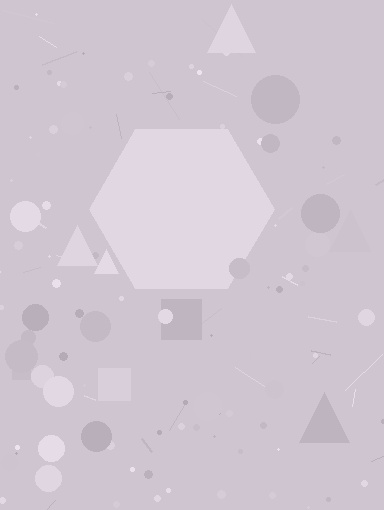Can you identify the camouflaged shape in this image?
The camouflaged shape is a hexagon.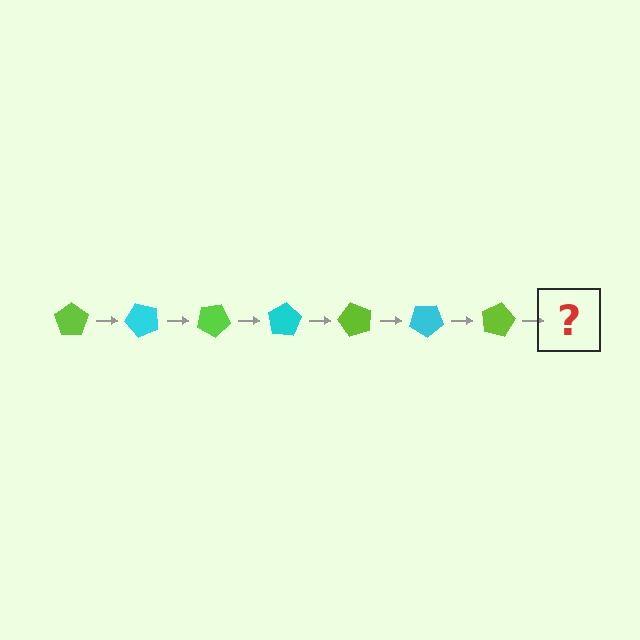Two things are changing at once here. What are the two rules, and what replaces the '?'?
The two rules are that it rotates 50 degrees each step and the color cycles through lime and cyan. The '?' should be a cyan pentagon, rotated 350 degrees from the start.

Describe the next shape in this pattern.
It should be a cyan pentagon, rotated 350 degrees from the start.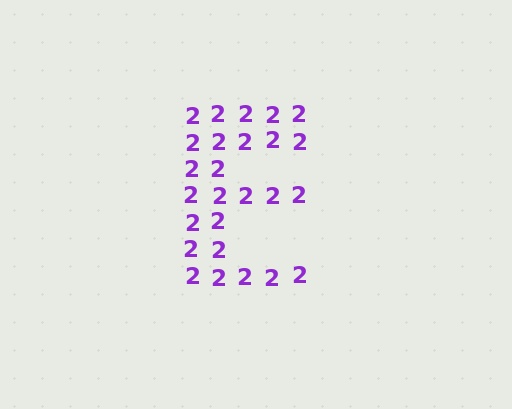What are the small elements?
The small elements are digit 2's.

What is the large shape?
The large shape is the letter E.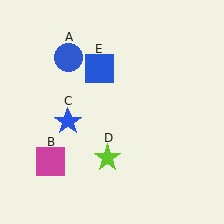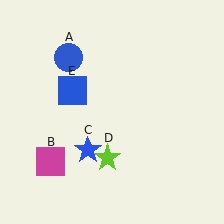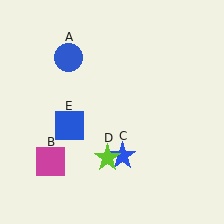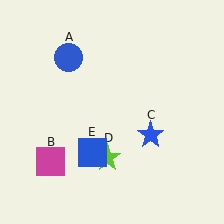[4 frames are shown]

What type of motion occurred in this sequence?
The blue star (object C), blue square (object E) rotated counterclockwise around the center of the scene.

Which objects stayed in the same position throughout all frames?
Blue circle (object A) and magenta square (object B) and lime star (object D) remained stationary.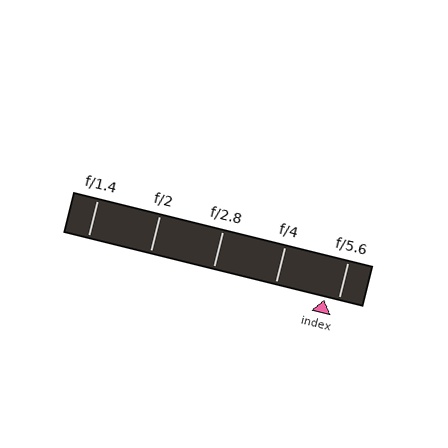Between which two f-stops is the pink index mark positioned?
The index mark is between f/4 and f/5.6.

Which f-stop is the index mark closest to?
The index mark is closest to f/5.6.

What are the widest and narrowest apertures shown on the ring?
The widest aperture shown is f/1.4 and the narrowest is f/5.6.